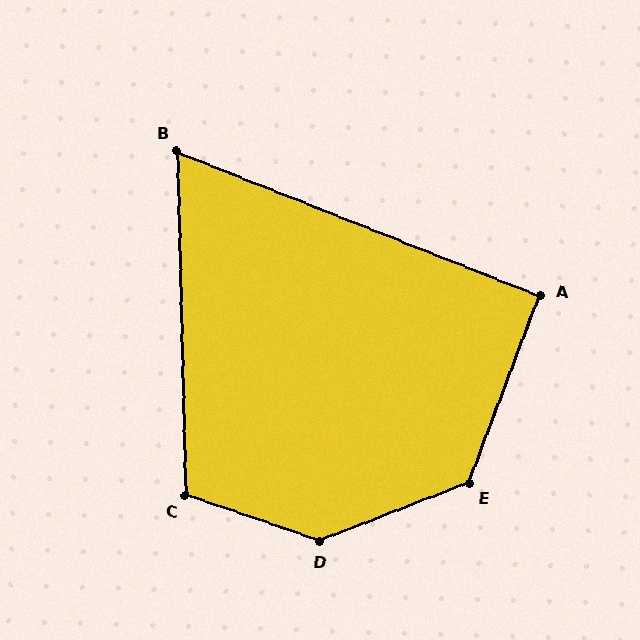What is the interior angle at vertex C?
Approximately 110 degrees (obtuse).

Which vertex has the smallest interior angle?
B, at approximately 67 degrees.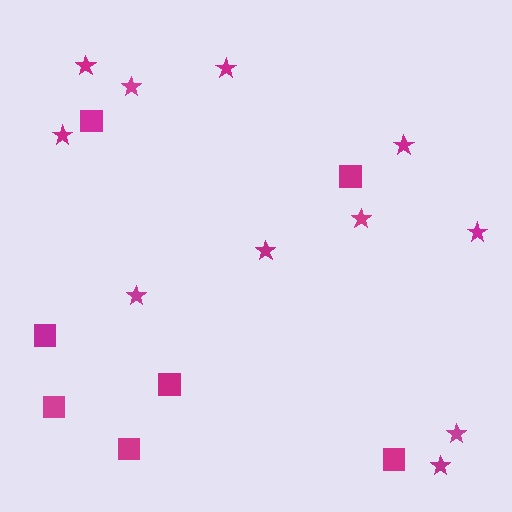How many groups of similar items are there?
There are 2 groups: one group of stars (11) and one group of squares (7).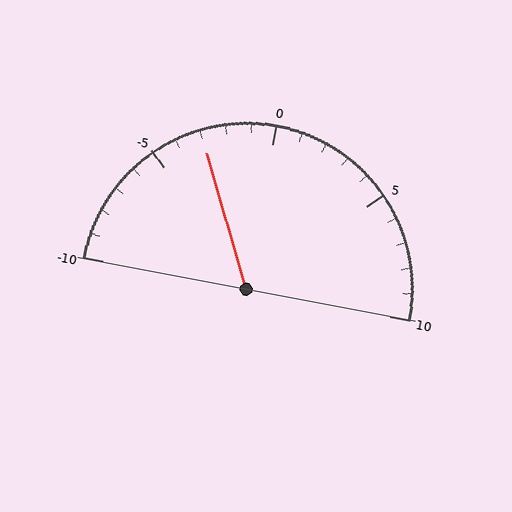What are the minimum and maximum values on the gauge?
The gauge ranges from -10 to 10.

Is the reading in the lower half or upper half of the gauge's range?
The reading is in the lower half of the range (-10 to 10).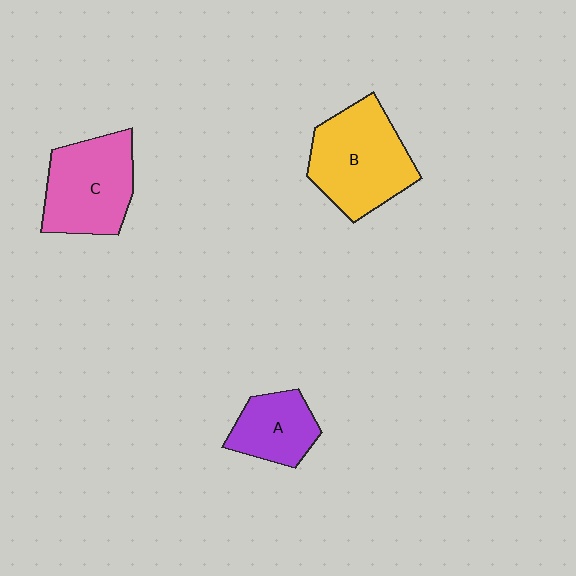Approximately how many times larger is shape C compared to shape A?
Approximately 1.6 times.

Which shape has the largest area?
Shape B (yellow).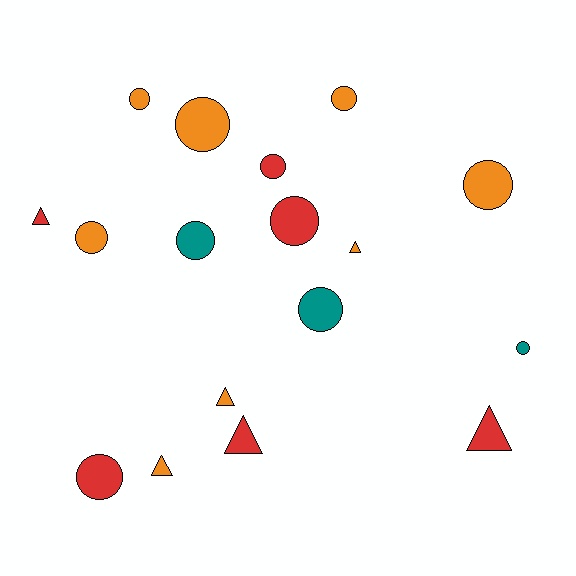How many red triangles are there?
There are 3 red triangles.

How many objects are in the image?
There are 17 objects.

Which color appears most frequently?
Orange, with 8 objects.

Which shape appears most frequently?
Circle, with 11 objects.